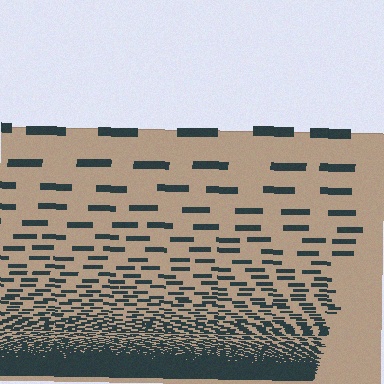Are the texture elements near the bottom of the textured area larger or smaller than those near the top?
Smaller. The gradient is inverted — elements near the bottom are smaller and denser.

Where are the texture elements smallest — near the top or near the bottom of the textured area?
Near the bottom.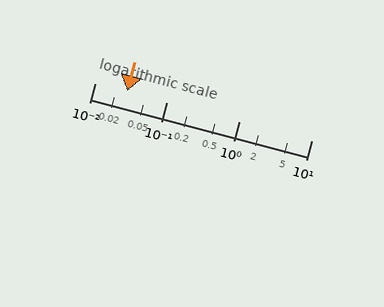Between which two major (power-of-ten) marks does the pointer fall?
The pointer is between 0.01 and 0.1.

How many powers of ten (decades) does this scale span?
The scale spans 3 decades, from 0.01 to 10.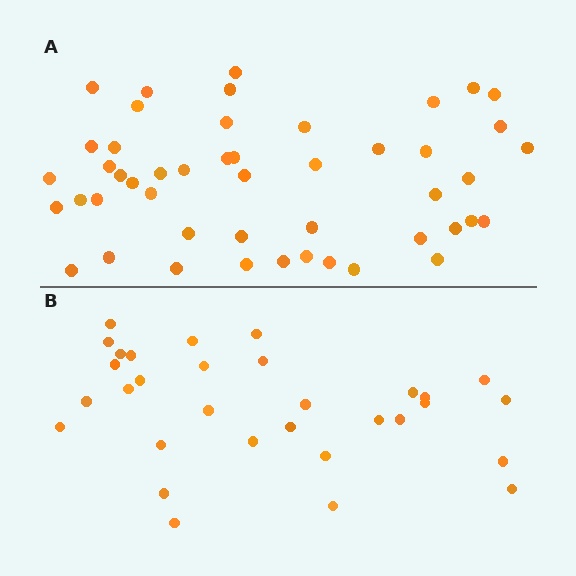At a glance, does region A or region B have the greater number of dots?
Region A (the top region) has more dots.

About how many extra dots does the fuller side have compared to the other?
Region A has approximately 15 more dots than region B.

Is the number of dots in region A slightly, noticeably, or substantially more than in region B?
Region A has substantially more. The ratio is roughly 1.5 to 1.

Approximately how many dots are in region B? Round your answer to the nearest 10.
About 30 dots. (The exact count is 31, which rounds to 30.)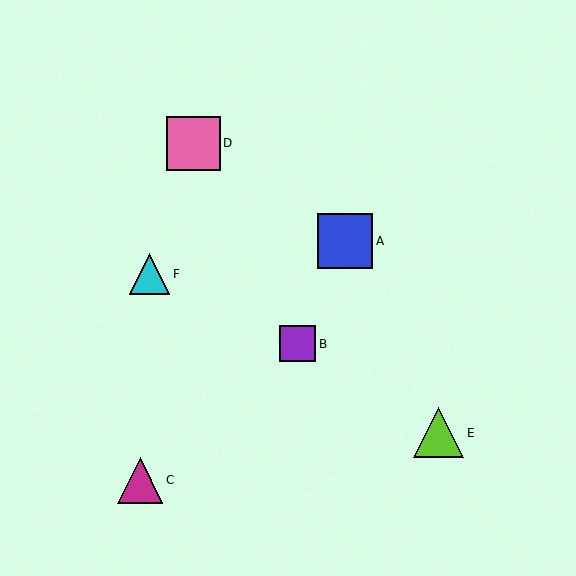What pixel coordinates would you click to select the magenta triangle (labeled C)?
Click at (140, 480) to select the magenta triangle C.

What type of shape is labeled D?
Shape D is a pink square.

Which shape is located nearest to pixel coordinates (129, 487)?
The magenta triangle (labeled C) at (140, 480) is nearest to that location.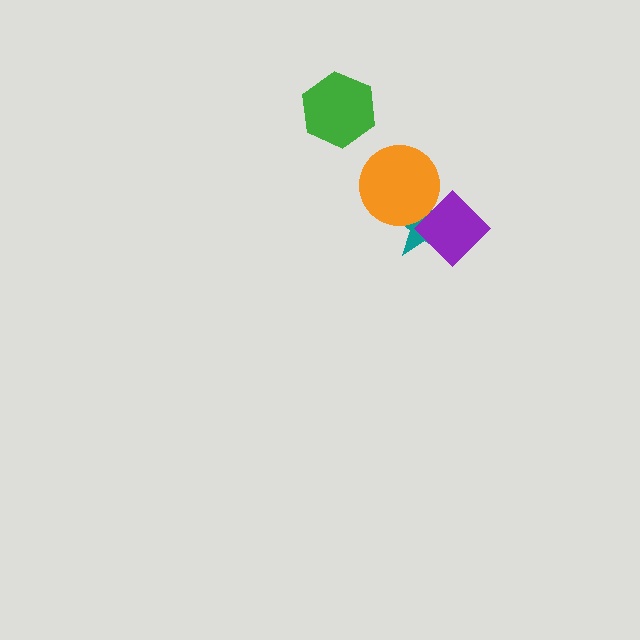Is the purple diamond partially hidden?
No, no other shape covers it.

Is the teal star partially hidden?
Yes, it is partially covered by another shape.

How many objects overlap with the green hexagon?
0 objects overlap with the green hexagon.